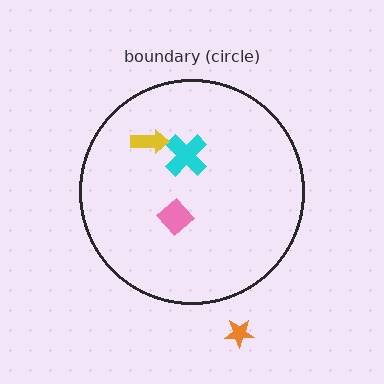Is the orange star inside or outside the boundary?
Outside.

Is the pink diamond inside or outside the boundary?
Inside.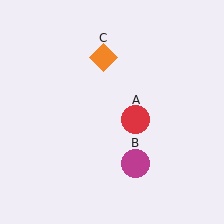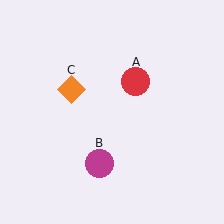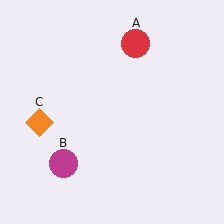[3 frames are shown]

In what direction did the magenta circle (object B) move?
The magenta circle (object B) moved left.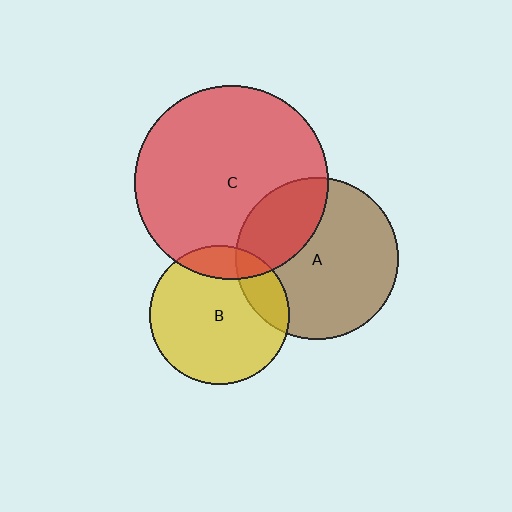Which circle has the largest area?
Circle C (red).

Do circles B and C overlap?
Yes.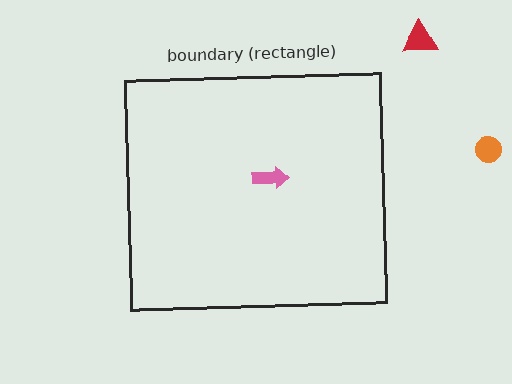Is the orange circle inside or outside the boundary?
Outside.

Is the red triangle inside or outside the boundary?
Outside.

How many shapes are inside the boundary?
1 inside, 2 outside.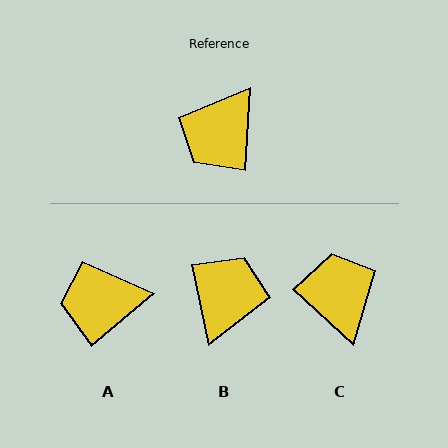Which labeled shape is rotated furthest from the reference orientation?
B, about 165 degrees away.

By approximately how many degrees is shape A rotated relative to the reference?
Approximately 46 degrees clockwise.